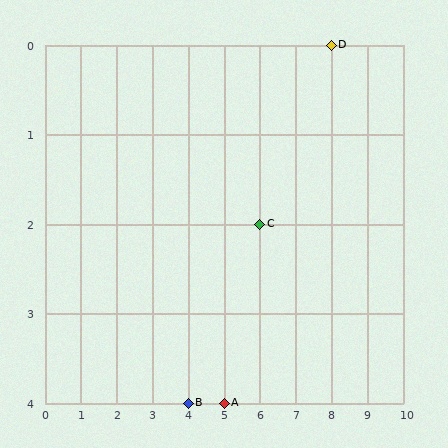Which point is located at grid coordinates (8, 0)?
Point D is at (8, 0).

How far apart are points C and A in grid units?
Points C and A are 1 column and 2 rows apart (about 2.2 grid units diagonally).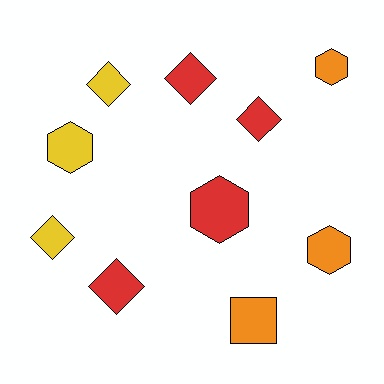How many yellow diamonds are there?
There are 2 yellow diamonds.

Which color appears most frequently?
Red, with 4 objects.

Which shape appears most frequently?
Diamond, with 5 objects.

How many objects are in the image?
There are 10 objects.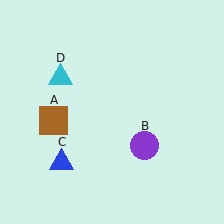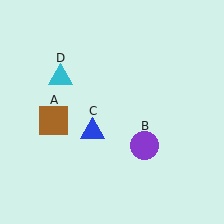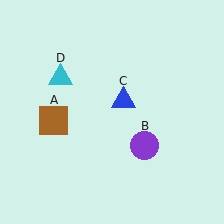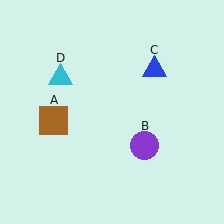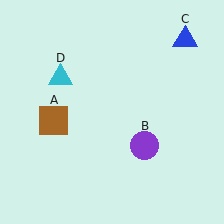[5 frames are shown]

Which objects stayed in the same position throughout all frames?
Brown square (object A) and purple circle (object B) and cyan triangle (object D) remained stationary.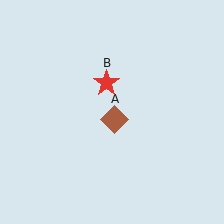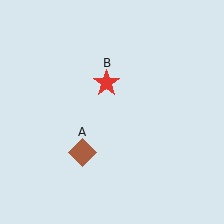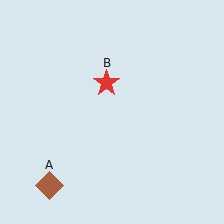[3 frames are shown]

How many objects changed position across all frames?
1 object changed position: brown diamond (object A).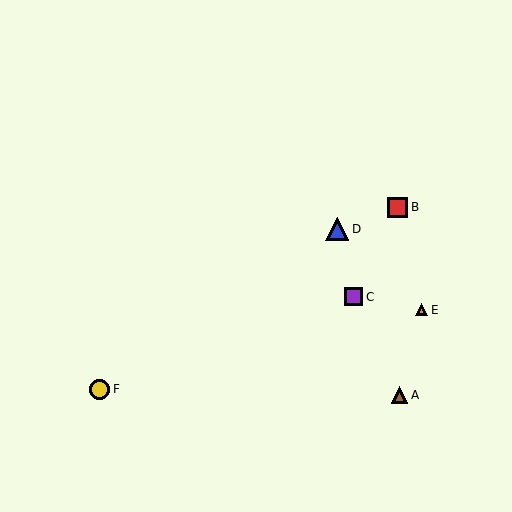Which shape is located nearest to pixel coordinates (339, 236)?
The blue triangle (labeled D) at (337, 229) is nearest to that location.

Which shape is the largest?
The blue triangle (labeled D) is the largest.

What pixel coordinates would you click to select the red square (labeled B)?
Click at (398, 207) to select the red square B.